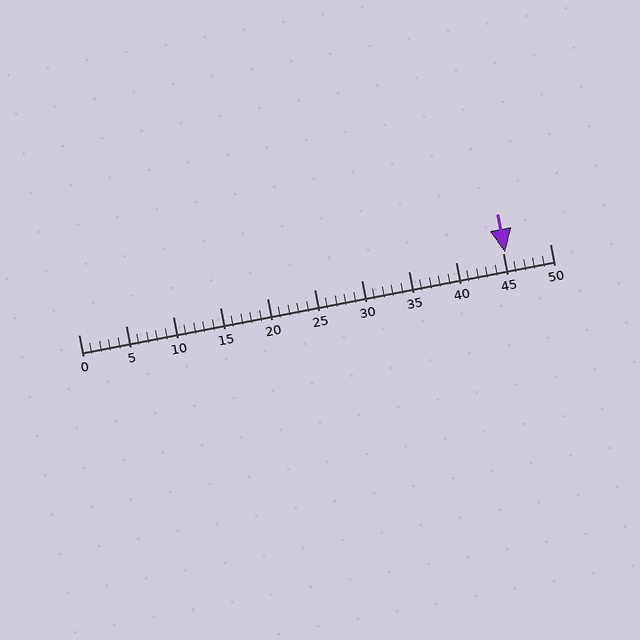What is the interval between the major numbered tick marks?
The major tick marks are spaced 5 units apart.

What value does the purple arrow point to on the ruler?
The purple arrow points to approximately 45.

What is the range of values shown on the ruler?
The ruler shows values from 0 to 50.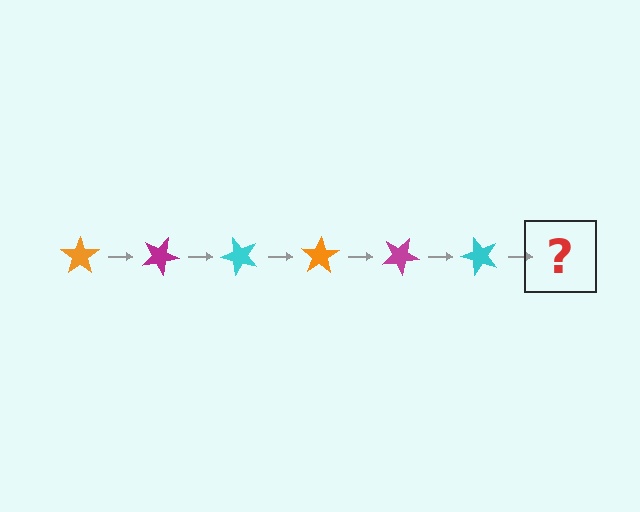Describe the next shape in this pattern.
It should be an orange star, rotated 150 degrees from the start.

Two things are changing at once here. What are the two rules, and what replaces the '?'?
The two rules are that it rotates 25 degrees each step and the color cycles through orange, magenta, and cyan. The '?' should be an orange star, rotated 150 degrees from the start.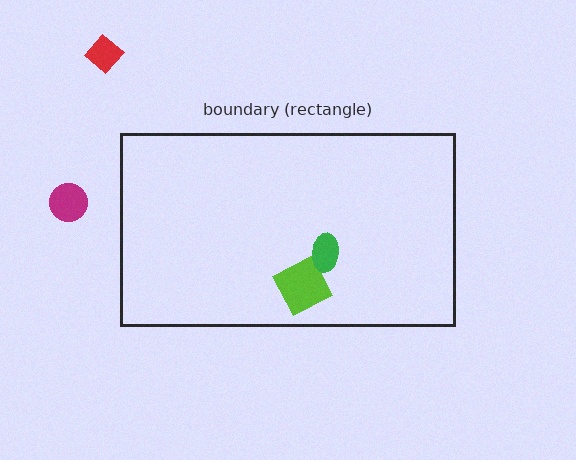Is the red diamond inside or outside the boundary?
Outside.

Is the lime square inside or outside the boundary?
Inside.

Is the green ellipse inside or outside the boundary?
Inside.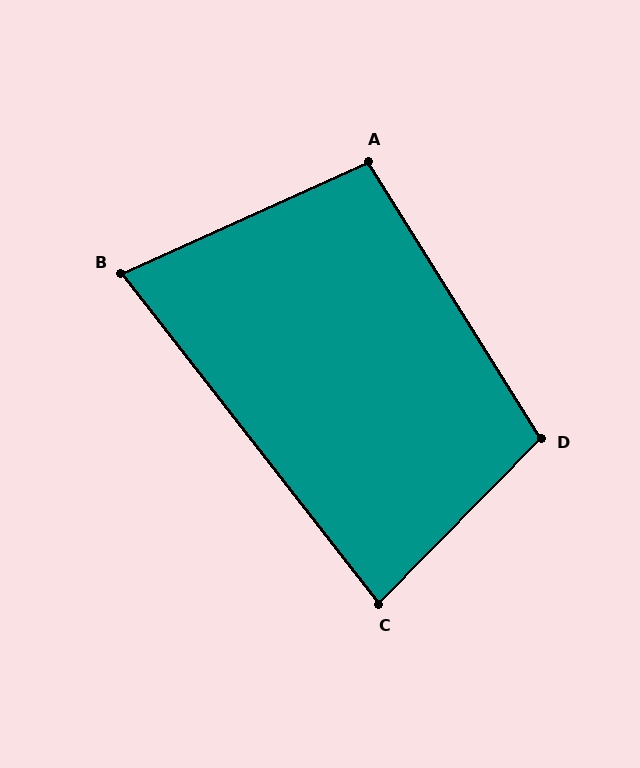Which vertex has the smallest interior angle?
B, at approximately 76 degrees.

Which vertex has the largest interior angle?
D, at approximately 104 degrees.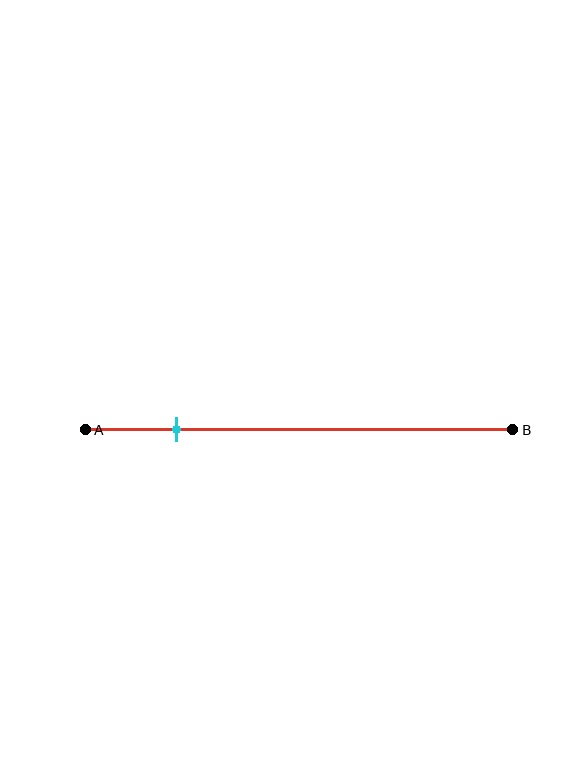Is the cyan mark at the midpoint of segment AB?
No, the mark is at about 20% from A, not at the 50% midpoint.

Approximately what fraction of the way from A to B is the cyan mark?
The cyan mark is approximately 20% of the way from A to B.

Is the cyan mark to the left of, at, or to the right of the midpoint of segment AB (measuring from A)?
The cyan mark is to the left of the midpoint of segment AB.